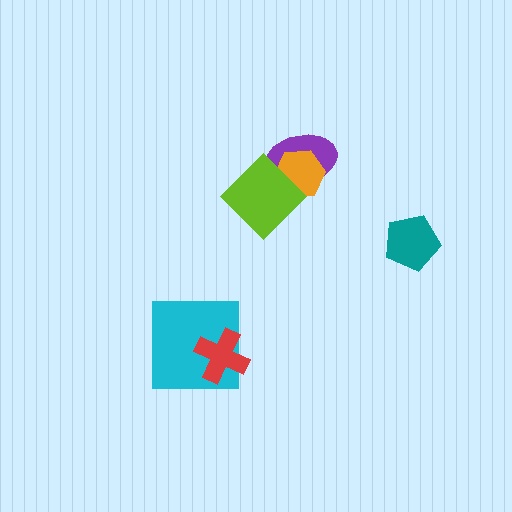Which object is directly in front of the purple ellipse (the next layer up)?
The orange hexagon is directly in front of the purple ellipse.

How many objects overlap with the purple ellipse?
2 objects overlap with the purple ellipse.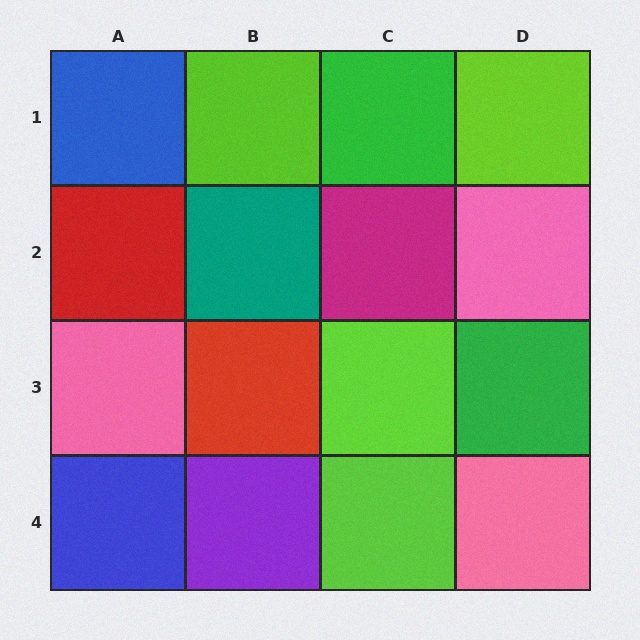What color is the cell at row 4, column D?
Pink.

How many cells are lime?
4 cells are lime.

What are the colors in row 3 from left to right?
Pink, red, lime, green.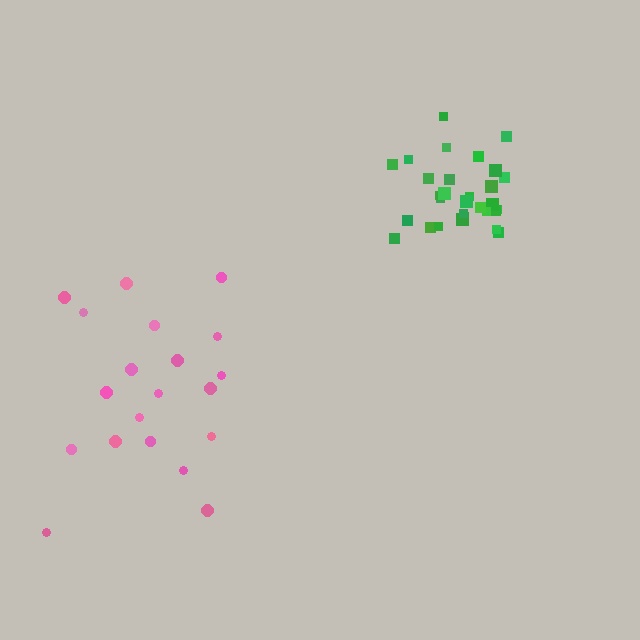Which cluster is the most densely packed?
Green.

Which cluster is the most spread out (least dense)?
Pink.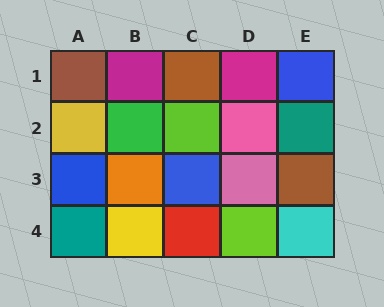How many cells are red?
1 cell is red.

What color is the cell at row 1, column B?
Magenta.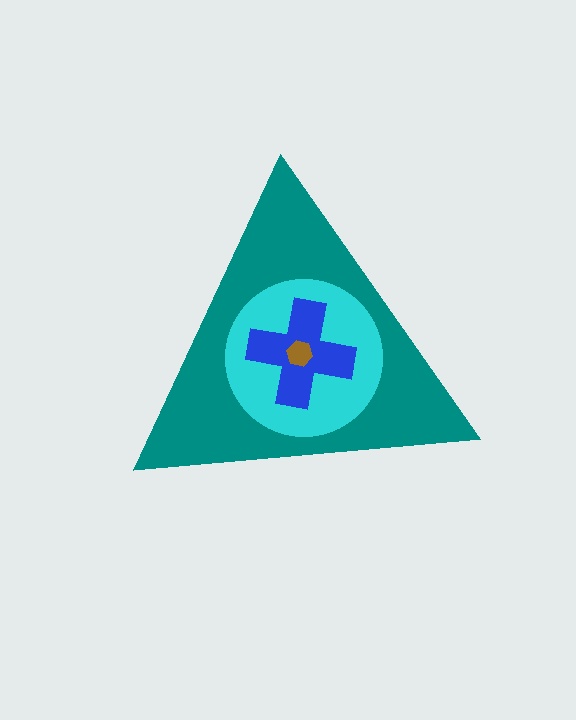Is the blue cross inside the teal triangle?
Yes.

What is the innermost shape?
The brown hexagon.